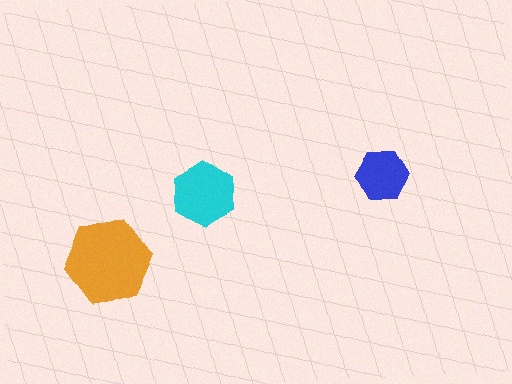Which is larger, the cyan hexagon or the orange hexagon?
The orange one.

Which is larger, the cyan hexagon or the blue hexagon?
The cyan one.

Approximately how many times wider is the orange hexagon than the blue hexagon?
About 1.5 times wider.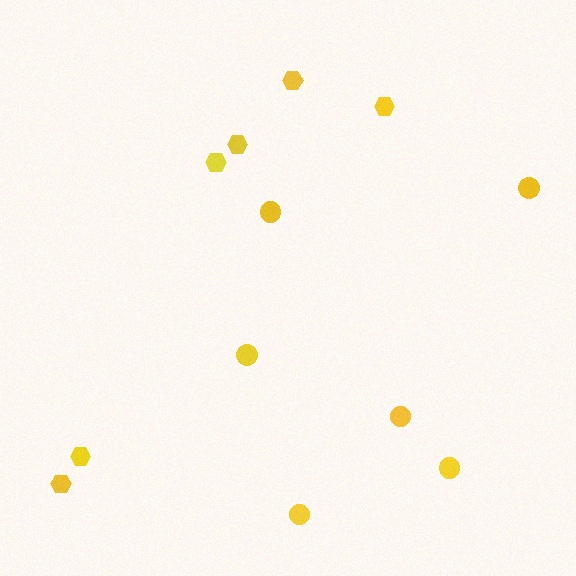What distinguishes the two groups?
There are 2 groups: one group of hexagons (6) and one group of circles (6).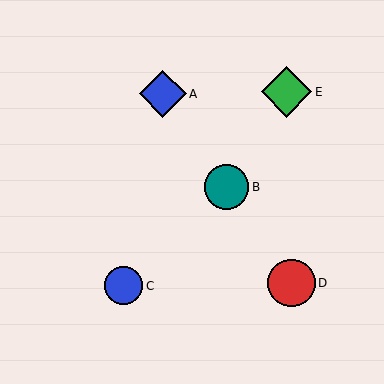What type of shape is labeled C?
Shape C is a blue circle.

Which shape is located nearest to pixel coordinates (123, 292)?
The blue circle (labeled C) at (124, 286) is nearest to that location.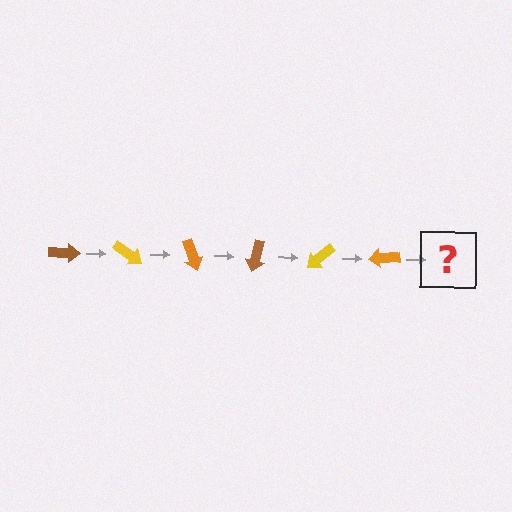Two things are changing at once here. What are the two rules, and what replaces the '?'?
The two rules are that it rotates 35 degrees each step and the color cycles through brown, yellow, and orange. The '?' should be a brown arrow, rotated 210 degrees from the start.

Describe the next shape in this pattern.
It should be a brown arrow, rotated 210 degrees from the start.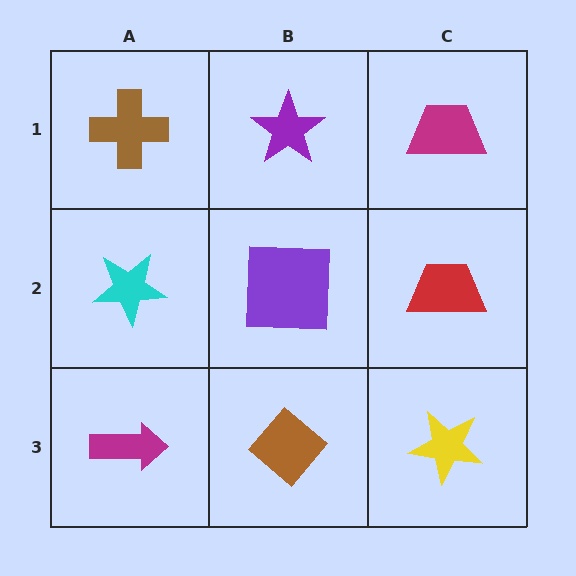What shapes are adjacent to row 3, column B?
A purple square (row 2, column B), a magenta arrow (row 3, column A), a yellow star (row 3, column C).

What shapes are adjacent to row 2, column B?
A purple star (row 1, column B), a brown diamond (row 3, column B), a cyan star (row 2, column A), a red trapezoid (row 2, column C).